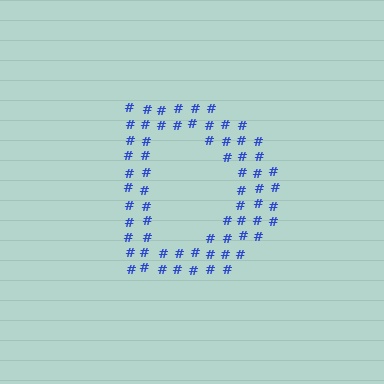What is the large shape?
The large shape is the letter D.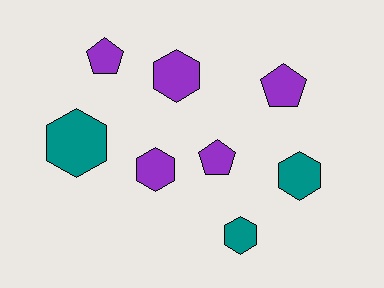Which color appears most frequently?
Purple, with 5 objects.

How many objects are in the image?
There are 8 objects.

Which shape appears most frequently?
Hexagon, with 5 objects.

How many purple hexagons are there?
There are 2 purple hexagons.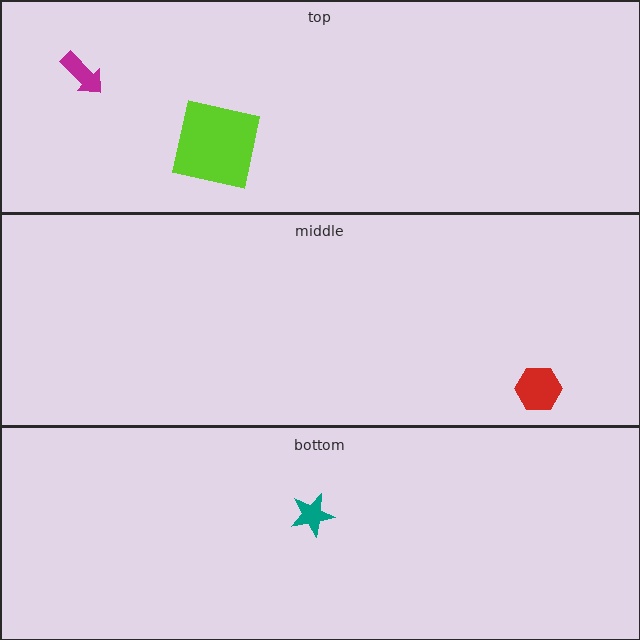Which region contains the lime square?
The top region.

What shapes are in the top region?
The magenta arrow, the lime square.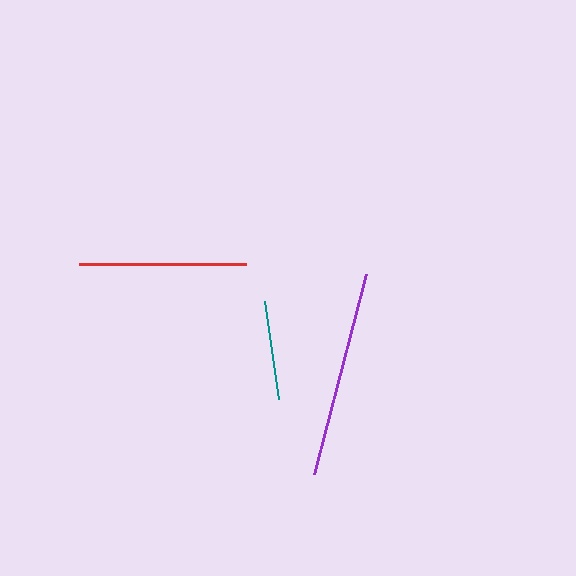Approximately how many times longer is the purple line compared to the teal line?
The purple line is approximately 2.1 times the length of the teal line.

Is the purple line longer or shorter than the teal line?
The purple line is longer than the teal line.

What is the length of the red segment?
The red segment is approximately 167 pixels long.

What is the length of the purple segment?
The purple segment is approximately 206 pixels long.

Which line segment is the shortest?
The teal line is the shortest at approximately 99 pixels.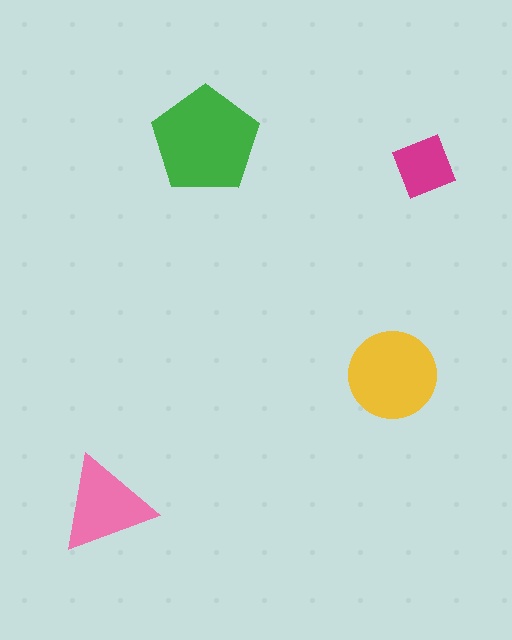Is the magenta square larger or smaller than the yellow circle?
Smaller.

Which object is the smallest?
The magenta square.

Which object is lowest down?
The pink triangle is bottommost.